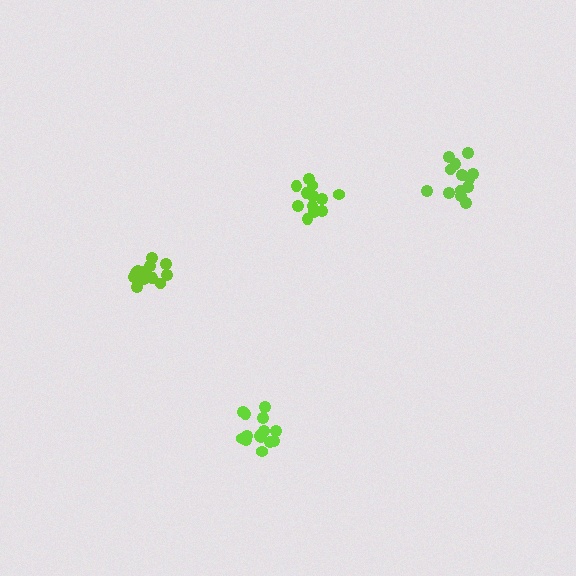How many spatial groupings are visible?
There are 4 spatial groupings.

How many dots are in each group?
Group 1: 14 dots, Group 2: 13 dots, Group 3: 14 dots, Group 4: 13 dots (54 total).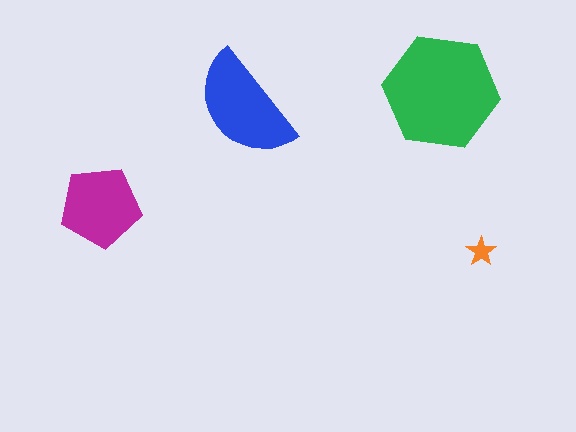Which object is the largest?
The green hexagon.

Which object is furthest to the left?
The magenta pentagon is leftmost.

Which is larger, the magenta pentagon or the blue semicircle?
The blue semicircle.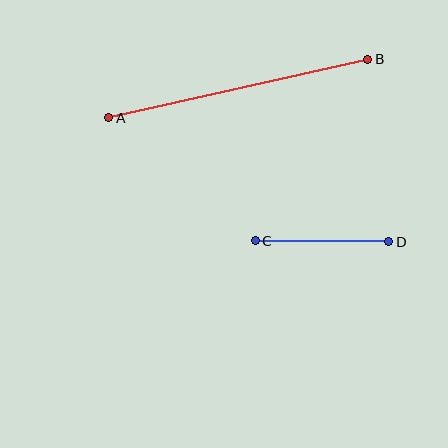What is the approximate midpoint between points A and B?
The midpoint is at approximately (238, 89) pixels.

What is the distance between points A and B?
The distance is approximately 265 pixels.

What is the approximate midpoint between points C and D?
The midpoint is at approximately (322, 241) pixels.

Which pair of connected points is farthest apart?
Points A and B are farthest apart.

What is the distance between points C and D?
The distance is approximately 133 pixels.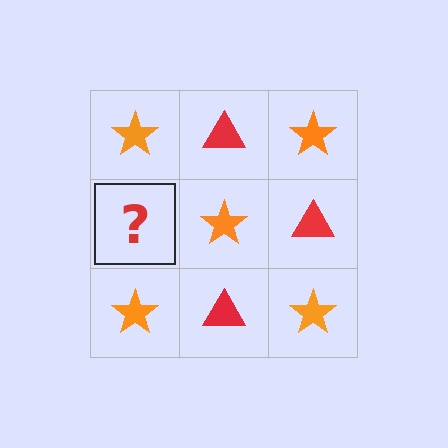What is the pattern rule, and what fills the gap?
The rule is that it alternates orange star and red triangle in a checkerboard pattern. The gap should be filled with a red triangle.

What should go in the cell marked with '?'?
The missing cell should contain a red triangle.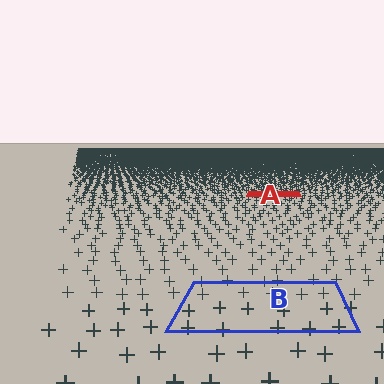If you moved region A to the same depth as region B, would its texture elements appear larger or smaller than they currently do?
They would appear larger. At a closer depth, the same texture elements are projected at a bigger on-screen size.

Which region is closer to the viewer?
Region B is closer. The texture elements there are larger and more spread out.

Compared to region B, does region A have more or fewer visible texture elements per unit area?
Region A has more texture elements per unit area — they are packed more densely because it is farther away.